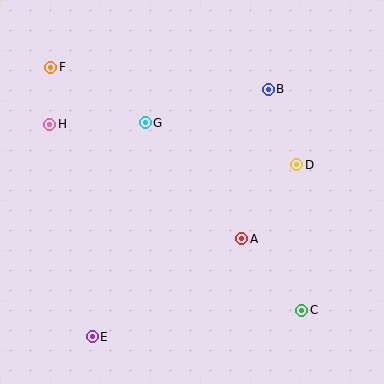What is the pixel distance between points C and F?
The distance between C and F is 349 pixels.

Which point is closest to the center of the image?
Point A at (242, 239) is closest to the center.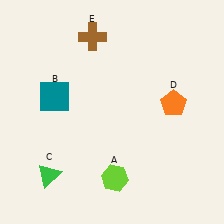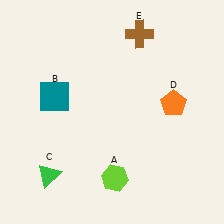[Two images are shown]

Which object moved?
The brown cross (E) moved right.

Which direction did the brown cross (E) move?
The brown cross (E) moved right.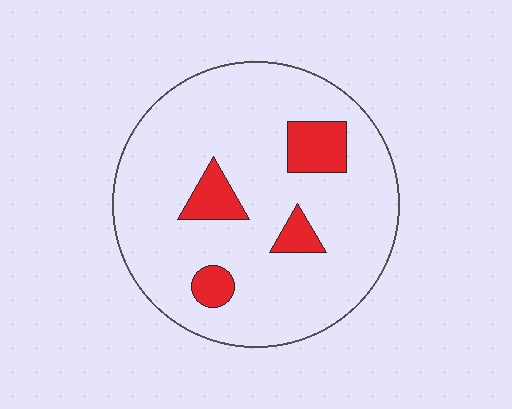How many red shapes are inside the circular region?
4.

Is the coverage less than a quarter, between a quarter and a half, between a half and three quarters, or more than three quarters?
Less than a quarter.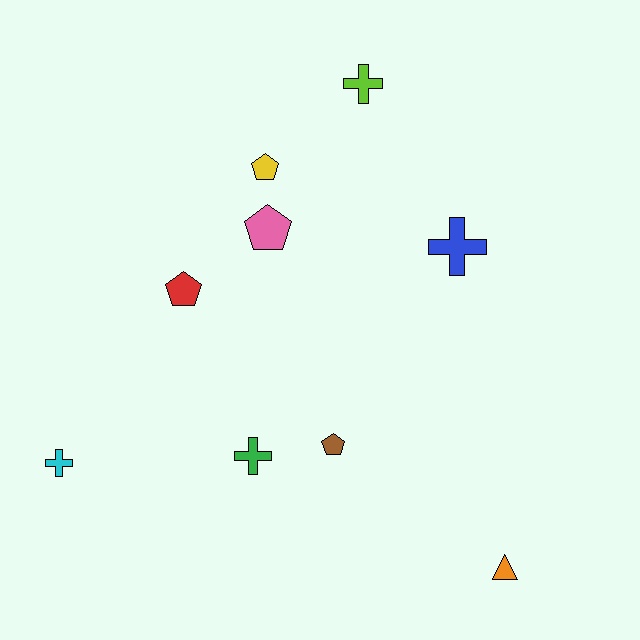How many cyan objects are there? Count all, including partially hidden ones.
There is 1 cyan object.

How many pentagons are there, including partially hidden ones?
There are 4 pentagons.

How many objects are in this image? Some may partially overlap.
There are 9 objects.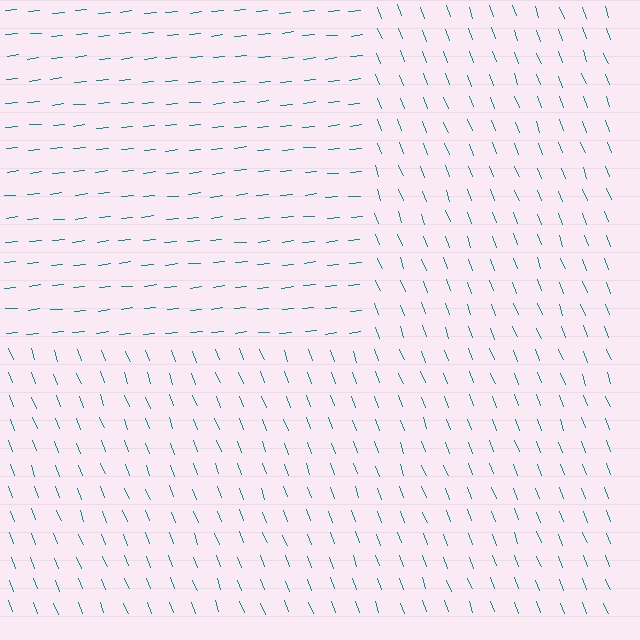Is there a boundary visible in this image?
Yes, there is a texture boundary formed by a change in line orientation.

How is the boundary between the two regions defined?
The boundary is defined purely by a change in line orientation (approximately 75 degrees difference). All lines are the same color and thickness.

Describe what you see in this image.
The image is filled with small teal line segments. A rectangle region in the image has lines oriented differently from the surrounding lines, creating a visible texture boundary.